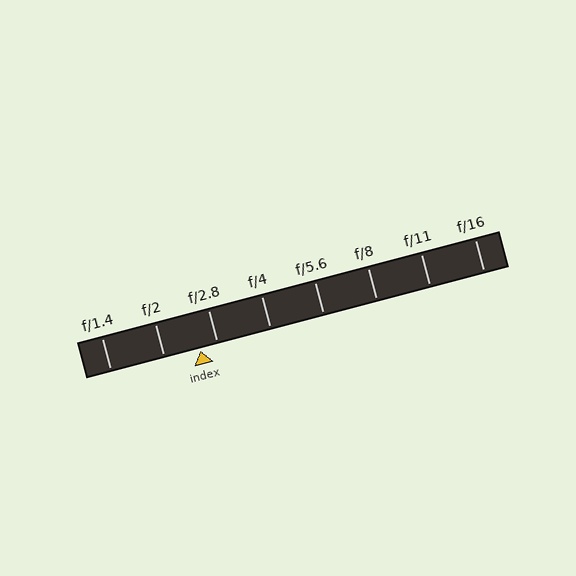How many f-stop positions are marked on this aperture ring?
There are 8 f-stop positions marked.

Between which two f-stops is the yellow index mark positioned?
The index mark is between f/2 and f/2.8.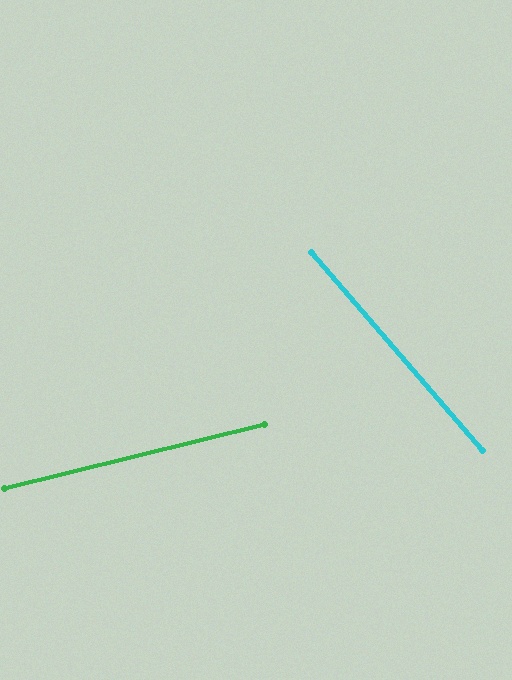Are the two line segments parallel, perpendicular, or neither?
Neither parallel nor perpendicular — they differ by about 63°.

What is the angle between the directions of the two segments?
Approximately 63 degrees.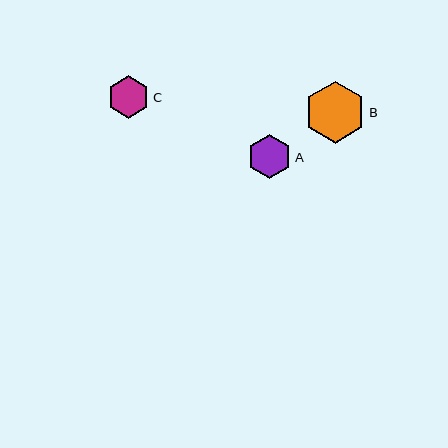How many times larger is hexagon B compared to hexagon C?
Hexagon B is approximately 1.5 times the size of hexagon C.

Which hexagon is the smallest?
Hexagon C is the smallest with a size of approximately 42 pixels.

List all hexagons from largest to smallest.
From largest to smallest: B, A, C.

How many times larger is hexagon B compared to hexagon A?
Hexagon B is approximately 1.4 times the size of hexagon A.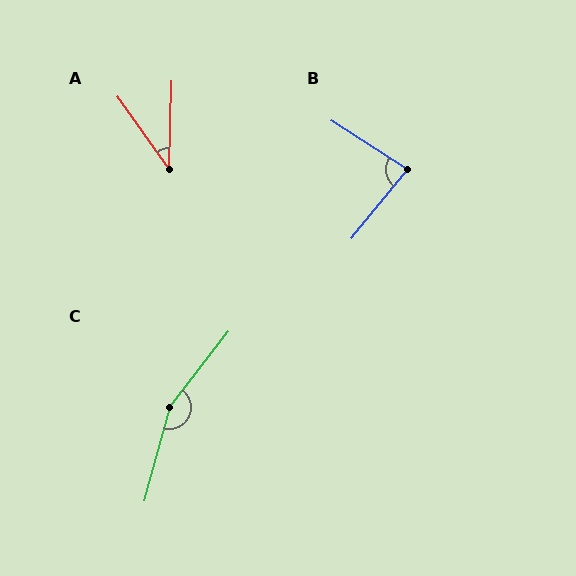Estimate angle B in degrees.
Approximately 83 degrees.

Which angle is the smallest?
A, at approximately 37 degrees.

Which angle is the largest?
C, at approximately 157 degrees.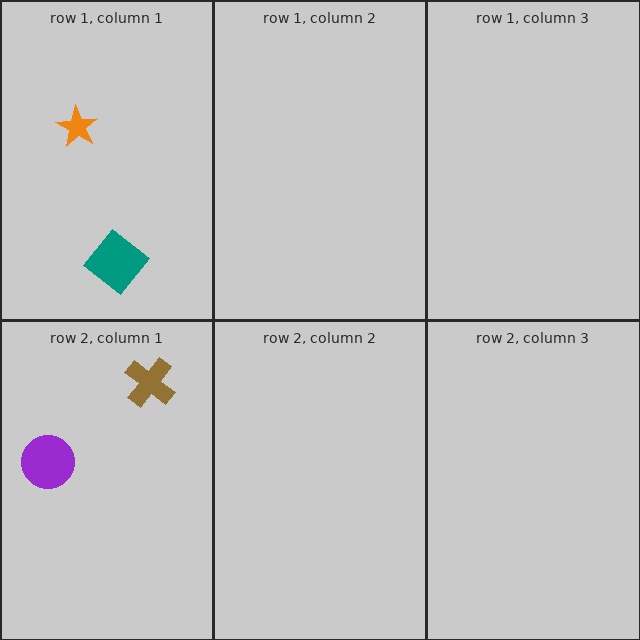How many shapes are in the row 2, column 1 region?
2.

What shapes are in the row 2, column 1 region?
The purple circle, the brown cross.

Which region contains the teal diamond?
The row 1, column 1 region.